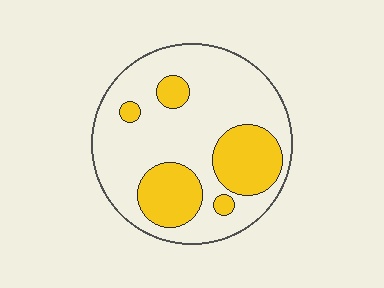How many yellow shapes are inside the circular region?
5.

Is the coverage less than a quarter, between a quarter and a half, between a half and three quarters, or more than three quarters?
Between a quarter and a half.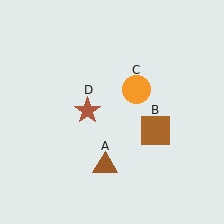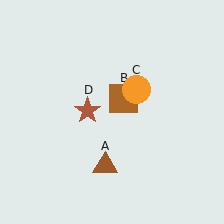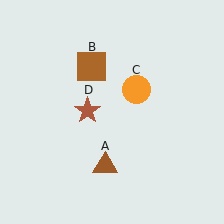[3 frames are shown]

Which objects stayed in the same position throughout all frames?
Brown triangle (object A) and orange circle (object C) and brown star (object D) remained stationary.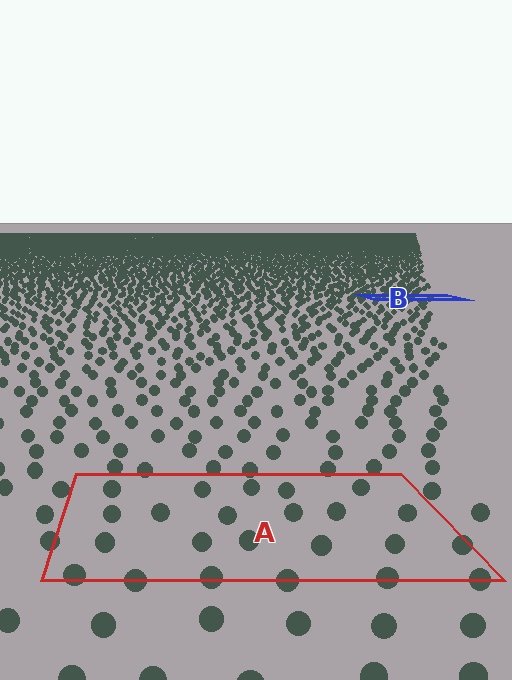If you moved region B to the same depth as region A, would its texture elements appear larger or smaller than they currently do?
They would appear larger. At a closer depth, the same texture elements are projected at a bigger on-screen size.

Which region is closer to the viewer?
Region A is closer. The texture elements there are larger and more spread out.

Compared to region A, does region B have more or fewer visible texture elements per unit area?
Region B has more texture elements per unit area — they are packed more densely because it is farther away.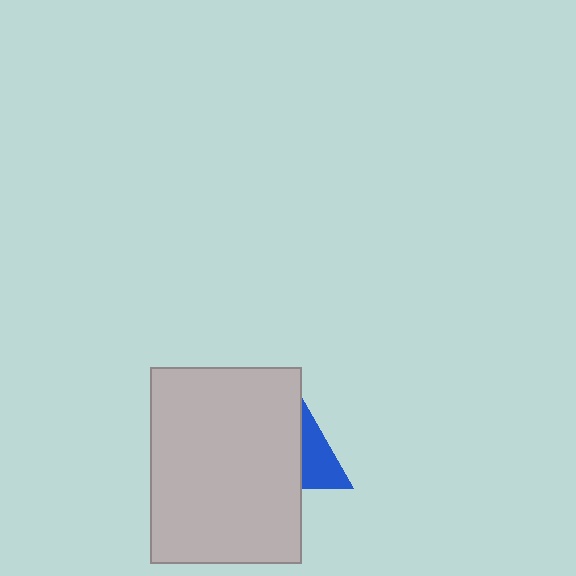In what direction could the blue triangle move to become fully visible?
The blue triangle could move right. That would shift it out from behind the light gray rectangle entirely.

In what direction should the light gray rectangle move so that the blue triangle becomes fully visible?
The light gray rectangle should move left. That is the shortest direction to clear the overlap and leave the blue triangle fully visible.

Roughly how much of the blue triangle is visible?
A small part of it is visible (roughly 36%).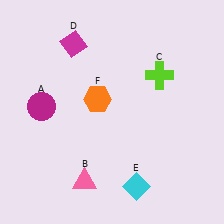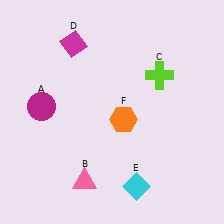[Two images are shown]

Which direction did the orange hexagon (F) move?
The orange hexagon (F) moved right.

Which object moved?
The orange hexagon (F) moved right.